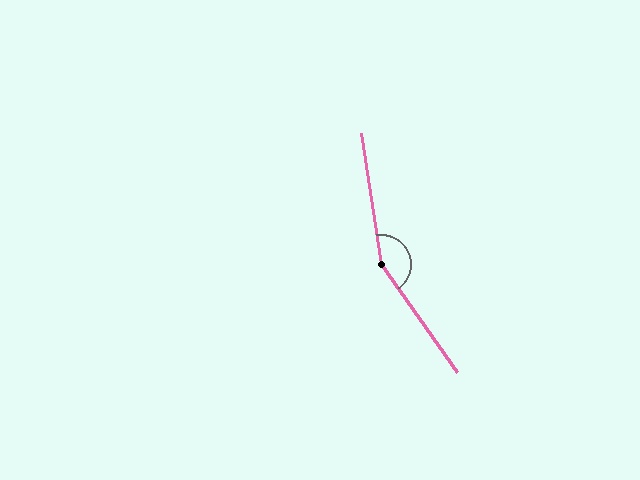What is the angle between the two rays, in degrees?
Approximately 153 degrees.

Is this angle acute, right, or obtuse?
It is obtuse.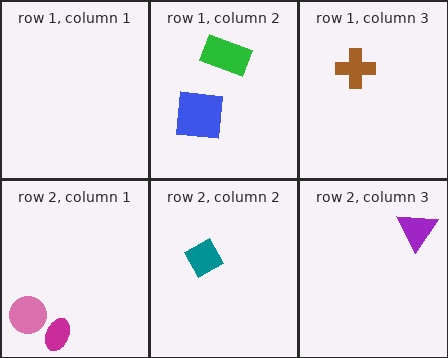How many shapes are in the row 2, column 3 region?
1.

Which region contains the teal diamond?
The row 2, column 2 region.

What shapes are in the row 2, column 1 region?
The magenta ellipse, the pink circle.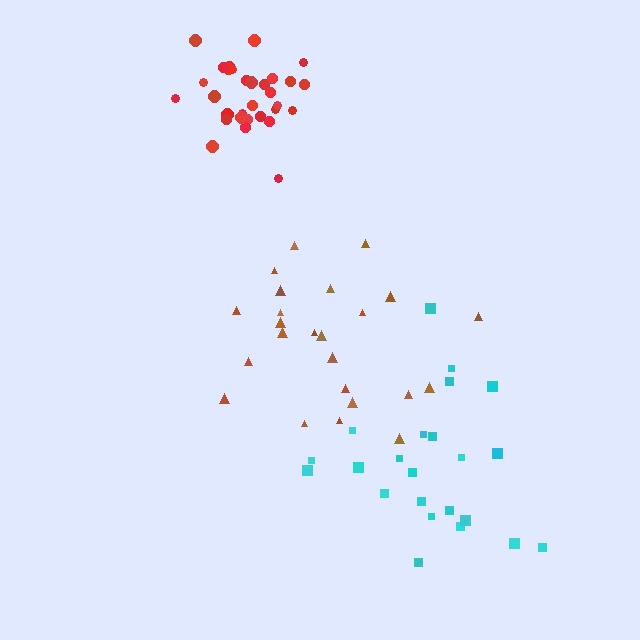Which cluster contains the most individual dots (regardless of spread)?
Red (32).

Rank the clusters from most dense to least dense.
red, brown, cyan.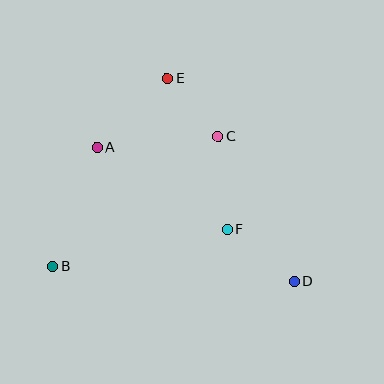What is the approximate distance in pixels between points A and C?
The distance between A and C is approximately 122 pixels.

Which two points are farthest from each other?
Points B and D are farthest from each other.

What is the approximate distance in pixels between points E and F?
The distance between E and F is approximately 162 pixels.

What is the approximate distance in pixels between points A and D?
The distance between A and D is approximately 238 pixels.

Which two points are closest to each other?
Points C and E are closest to each other.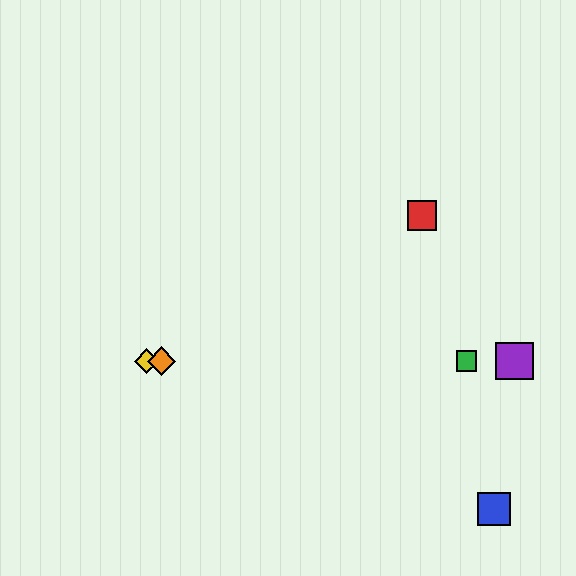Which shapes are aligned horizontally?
The green square, the yellow diamond, the purple square, the orange diamond are aligned horizontally.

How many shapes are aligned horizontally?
4 shapes (the green square, the yellow diamond, the purple square, the orange diamond) are aligned horizontally.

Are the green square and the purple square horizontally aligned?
Yes, both are at y≈361.